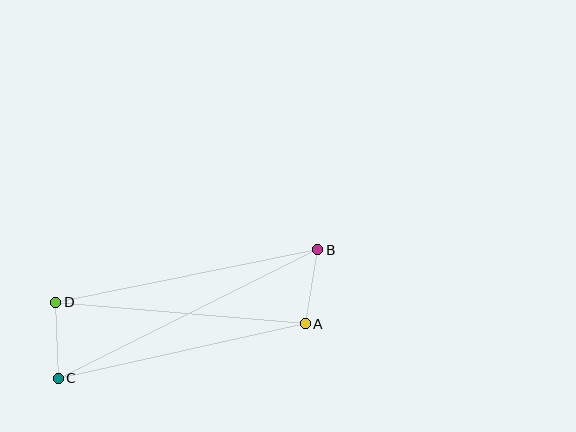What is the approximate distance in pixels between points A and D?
The distance between A and D is approximately 250 pixels.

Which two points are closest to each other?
Points A and B are closest to each other.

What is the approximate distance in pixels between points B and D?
The distance between B and D is approximately 267 pixels.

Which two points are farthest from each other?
Points B and C are farthest from each other.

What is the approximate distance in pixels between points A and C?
The distance between A and C is approximately 253 pixels.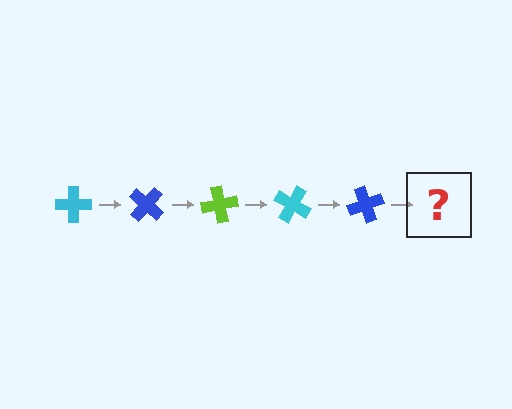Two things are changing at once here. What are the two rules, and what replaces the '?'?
The two rules are that it rotates 40 degrees each step and the color cycles through cyan, blue, and lime. The '?' should be a lime cross, rotated 200 degrees from the start.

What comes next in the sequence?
The next element should be a lime cross, rotated 200 degrees from the start.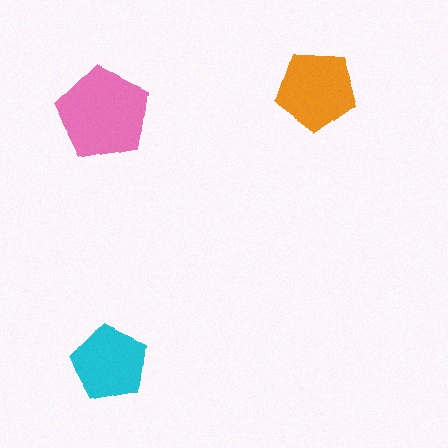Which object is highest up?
The orange pentagon is topmost.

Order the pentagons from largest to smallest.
the pink one, the orange one, the cyan one.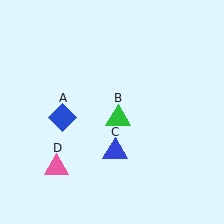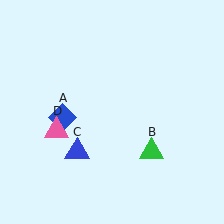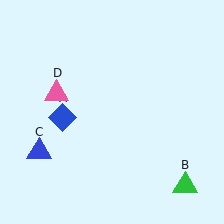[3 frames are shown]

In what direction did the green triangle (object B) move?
The green triangle (object B) moved down and to the right.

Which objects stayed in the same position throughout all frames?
Blue diamond (object A) remained stationary.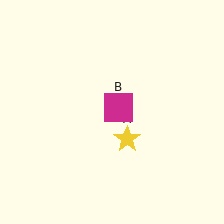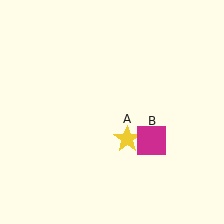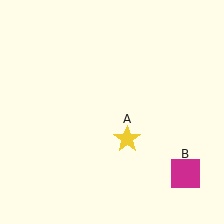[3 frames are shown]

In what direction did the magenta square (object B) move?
The magenta square (object B) moved down and to the right.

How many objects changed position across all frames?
1 object changed position: magenta square (object B).